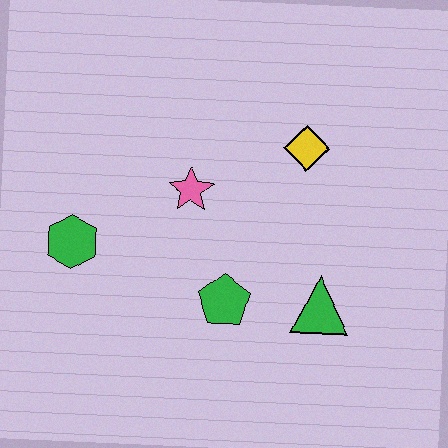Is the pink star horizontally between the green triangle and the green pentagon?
No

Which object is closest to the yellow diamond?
The pink star is closest to the yellow diamond.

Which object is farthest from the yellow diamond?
The green hexagon is farthest from the yellow diamond.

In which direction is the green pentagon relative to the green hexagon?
The green pentagon is to the right of the green hexagon.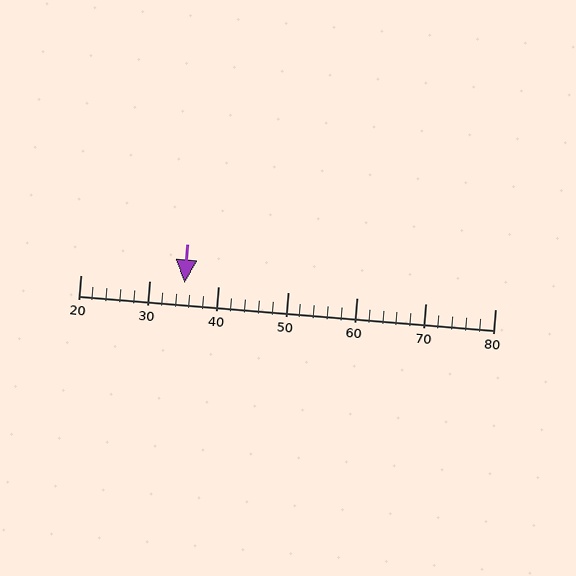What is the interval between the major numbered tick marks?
The major tick marks are spaced 10 units apart.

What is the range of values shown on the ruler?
The ruler shows values from 20 to 80.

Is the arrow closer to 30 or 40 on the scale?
The arrow is closer to 40.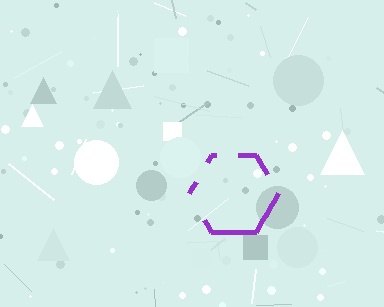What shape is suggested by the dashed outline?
The dashed outline suggests a hexagon.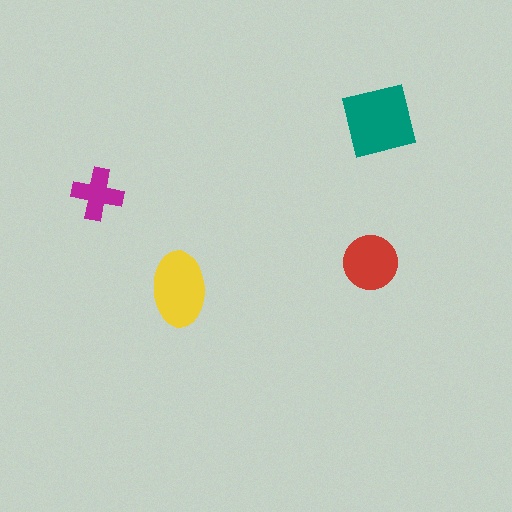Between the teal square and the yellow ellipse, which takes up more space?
The teal square.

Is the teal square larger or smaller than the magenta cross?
Larger.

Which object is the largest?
The teal square.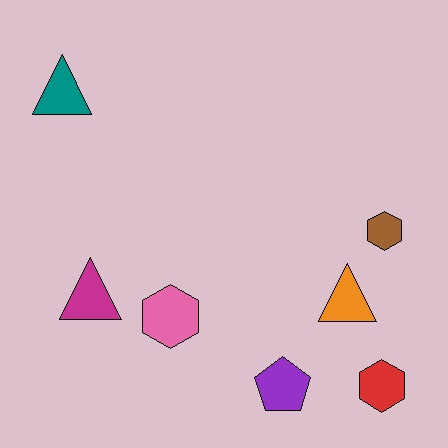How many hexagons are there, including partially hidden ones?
There are 3 hexagons.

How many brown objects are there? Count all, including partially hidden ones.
There is 1 brown object.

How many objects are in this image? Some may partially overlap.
There are 7 objects.